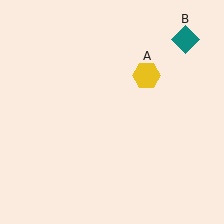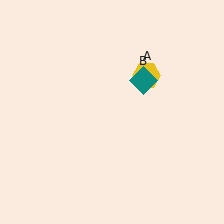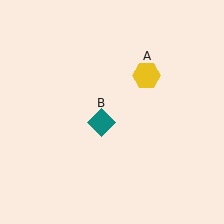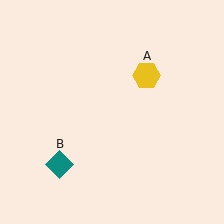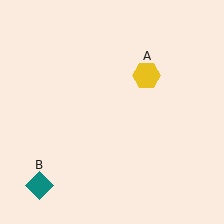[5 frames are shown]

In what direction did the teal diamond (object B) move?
The teal diamond (object B) moved down and to the left.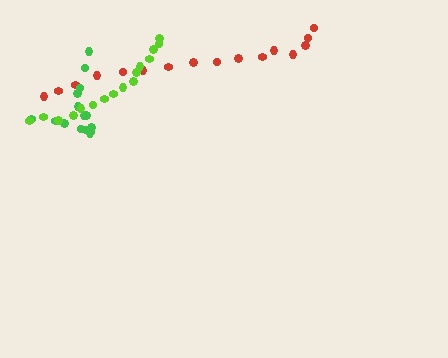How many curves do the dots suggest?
There are 3 distinct paths.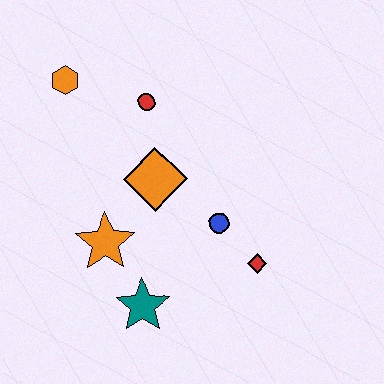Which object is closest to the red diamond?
The blue circle is closest to the red diamond.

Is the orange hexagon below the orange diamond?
No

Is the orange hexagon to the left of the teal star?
Yes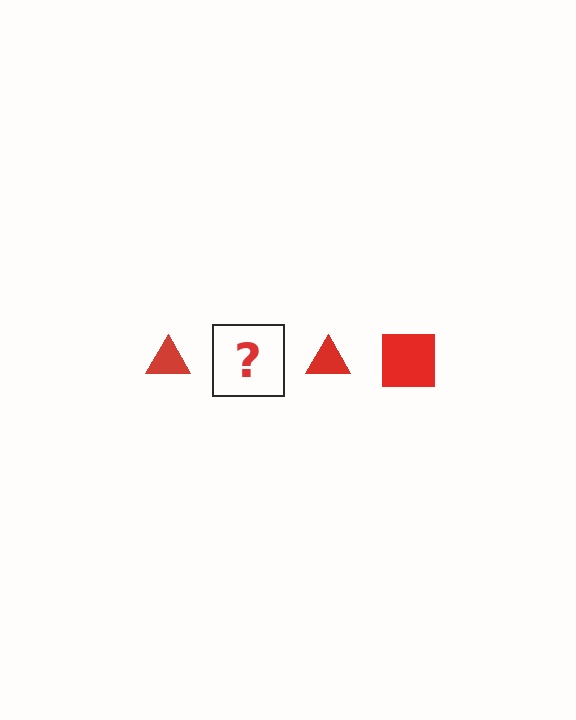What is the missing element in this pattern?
The missing element is a red square.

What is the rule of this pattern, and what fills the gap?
The rule is that the pattern cycles through triangle, square shapes in red. The gap should be filled with a red square.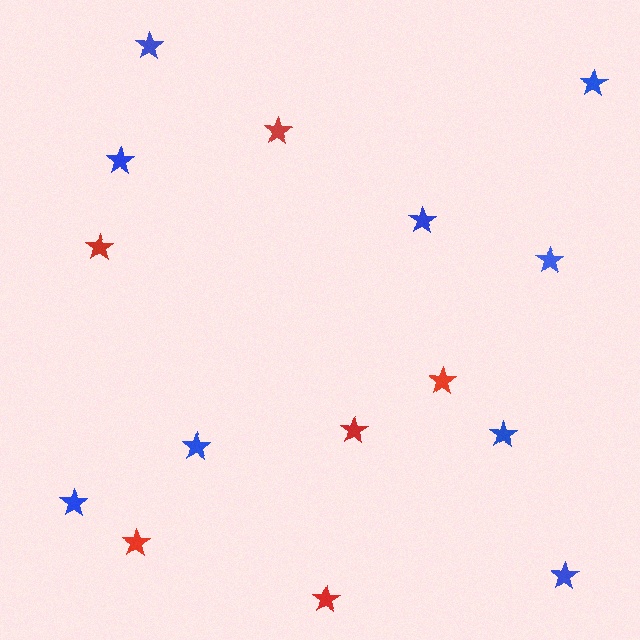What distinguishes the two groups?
There are 2 groups: one group of blue stars (9) and one group of red stars (6).